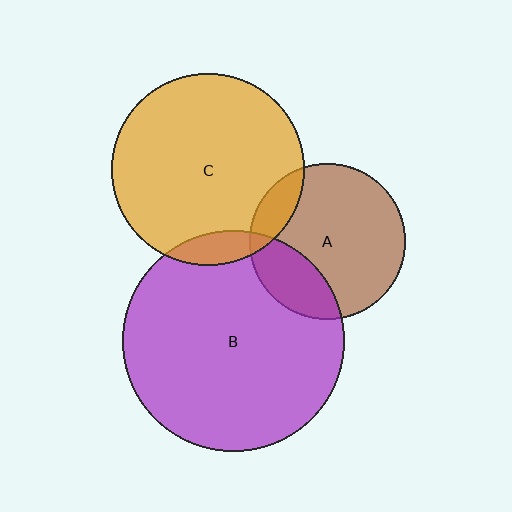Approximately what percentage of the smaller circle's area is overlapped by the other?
Approximately 25%.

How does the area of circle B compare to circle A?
Approximately 2.0 times.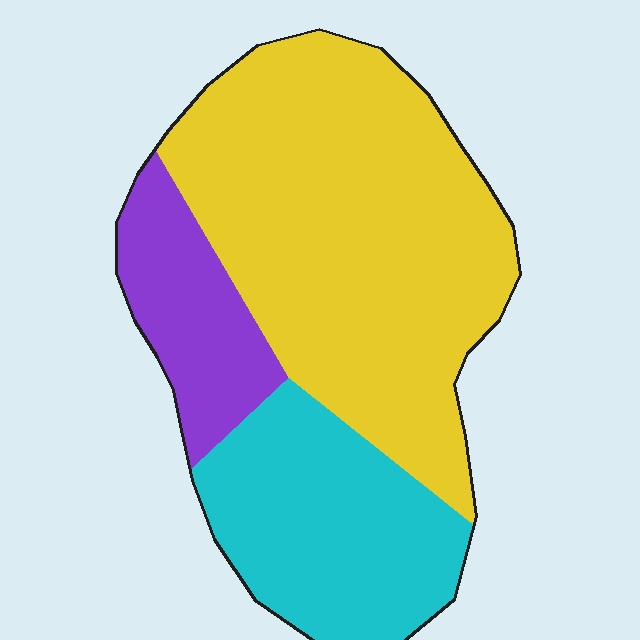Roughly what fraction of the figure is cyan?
Cyan takes up about one quarter (1/4) of the figure.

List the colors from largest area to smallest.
From largest to smallest: yellow, cyan, purple.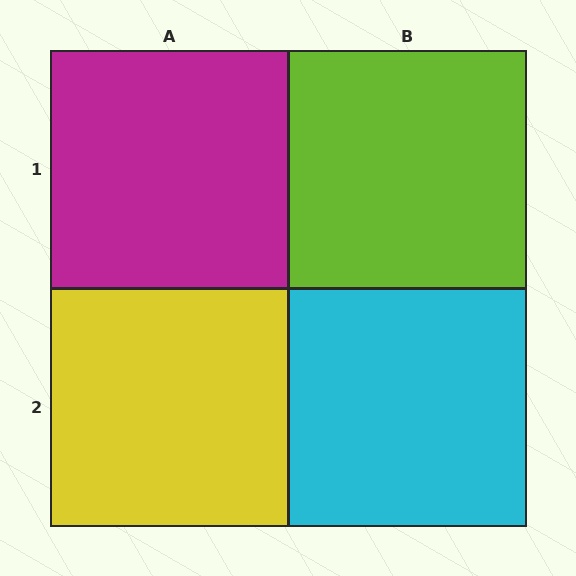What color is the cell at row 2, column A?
Yellow.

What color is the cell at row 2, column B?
Cyan.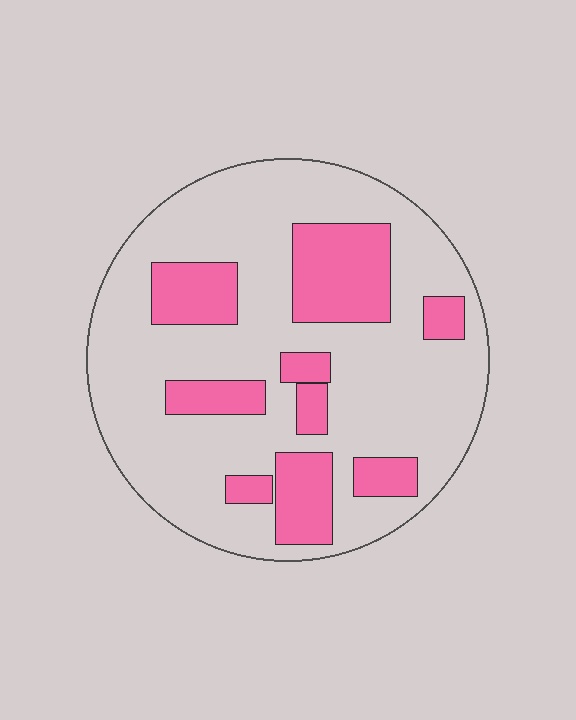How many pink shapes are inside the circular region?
9.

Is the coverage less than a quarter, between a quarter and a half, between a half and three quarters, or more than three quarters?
Between a quarter and a half.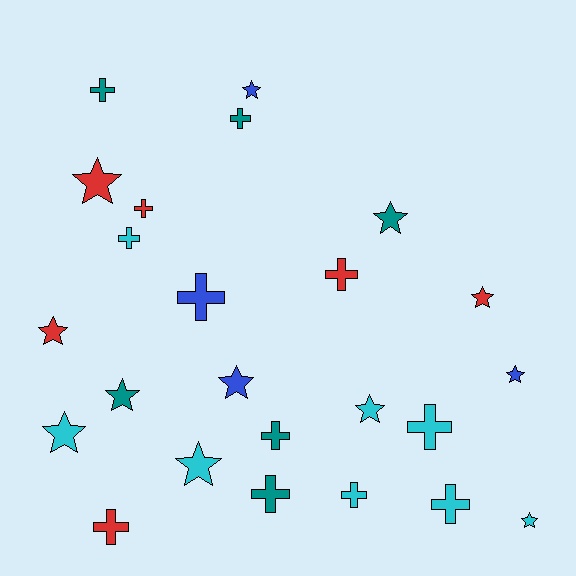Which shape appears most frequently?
Star, with 12 objects.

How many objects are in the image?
There are 24 objects.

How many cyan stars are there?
There are 4 cyan stars.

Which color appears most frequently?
Cyan, with 8 objects.